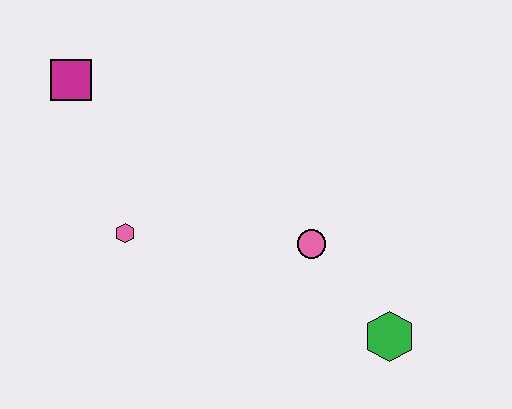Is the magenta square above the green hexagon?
Yes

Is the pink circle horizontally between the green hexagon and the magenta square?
Yes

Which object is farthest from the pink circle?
The magenta square is farthest from the pink circle.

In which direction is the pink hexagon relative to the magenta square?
The pink hexagon is below the magenta square.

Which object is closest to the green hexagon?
The pink circle is closest to the green hexagon.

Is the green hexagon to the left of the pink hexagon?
No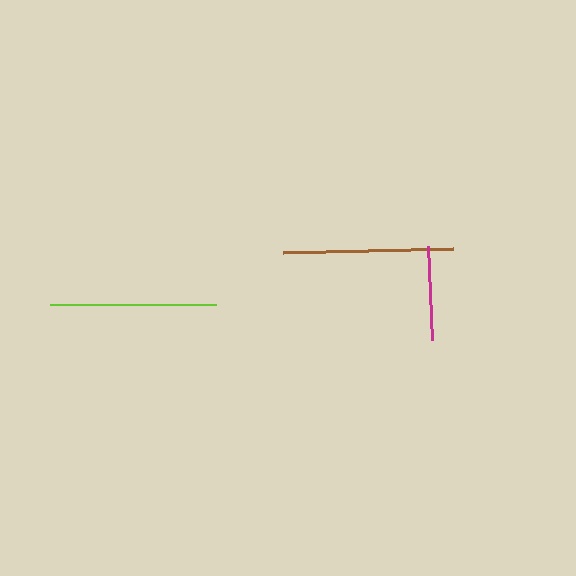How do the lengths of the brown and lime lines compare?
The brown and lime lines are approximately the same length.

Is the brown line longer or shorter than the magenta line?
The brown line is longer than the magenta line.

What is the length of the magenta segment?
The magenta segment is approximately 95 pixels long.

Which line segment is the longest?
The brown line is the longest at approximately 170 pixels.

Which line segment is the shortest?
The magenta line is the shortest at approximately 95 pixels.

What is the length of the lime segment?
The lime segment is approximately 166 pixels long.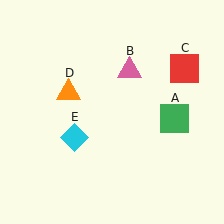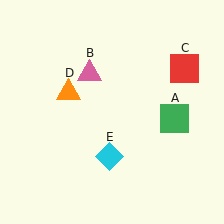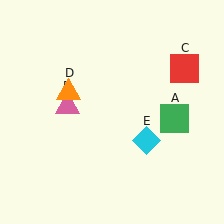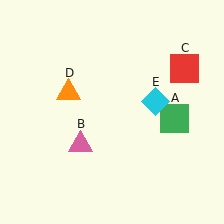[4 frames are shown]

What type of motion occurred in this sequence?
The pink triangle (object B), cyan diamond (object E) rotated counterclockwise around the center of the scene.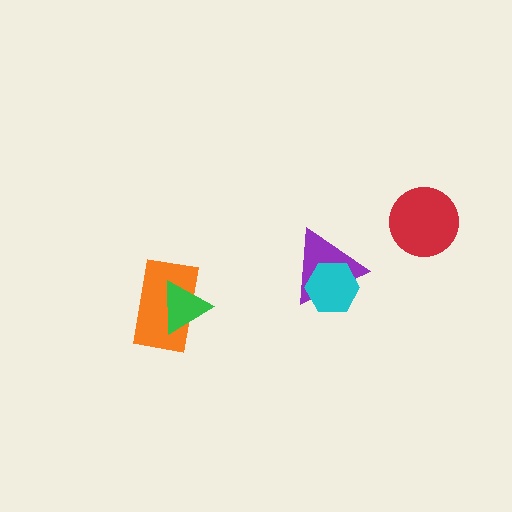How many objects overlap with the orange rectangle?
1 object overlaps with the orange rectangle.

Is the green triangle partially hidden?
No, no other shape covers it.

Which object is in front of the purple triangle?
The cyan hexagon is in front of the purple triangle.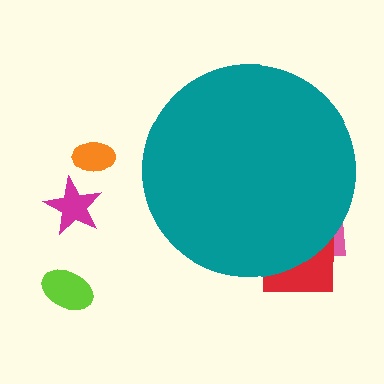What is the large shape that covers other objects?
A teal circle.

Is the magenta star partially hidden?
No, the magenta star is fully visible.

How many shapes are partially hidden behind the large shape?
2 shapes are partially hidden.